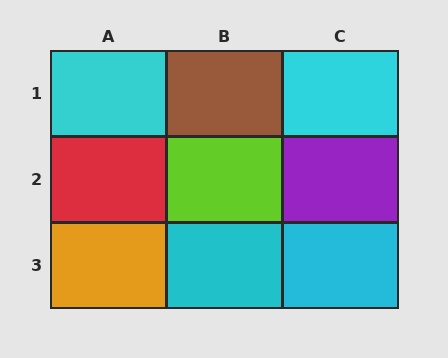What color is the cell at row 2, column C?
Purple.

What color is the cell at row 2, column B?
Lime.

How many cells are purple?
1 cell is purple.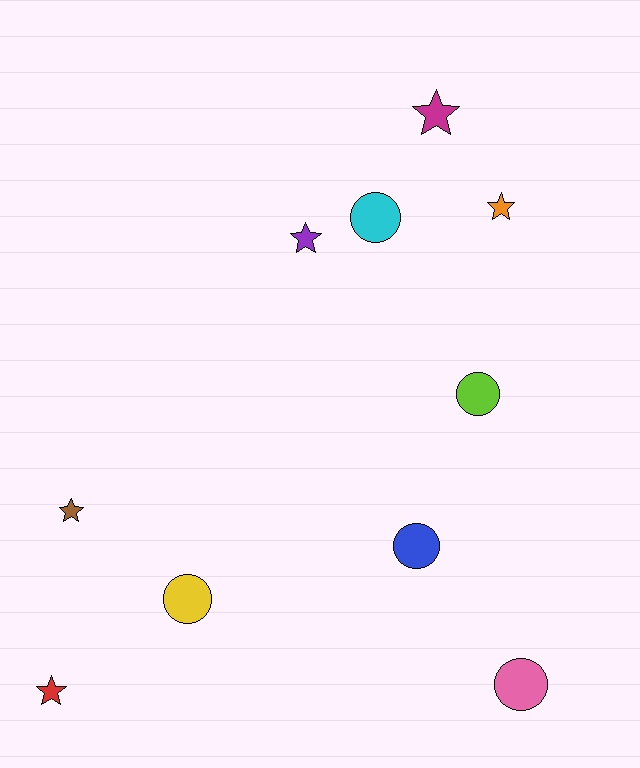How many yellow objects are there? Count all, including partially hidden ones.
There is 1 yellow object.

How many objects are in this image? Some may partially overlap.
There are 10 objects.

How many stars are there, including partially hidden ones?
There are 5 stars.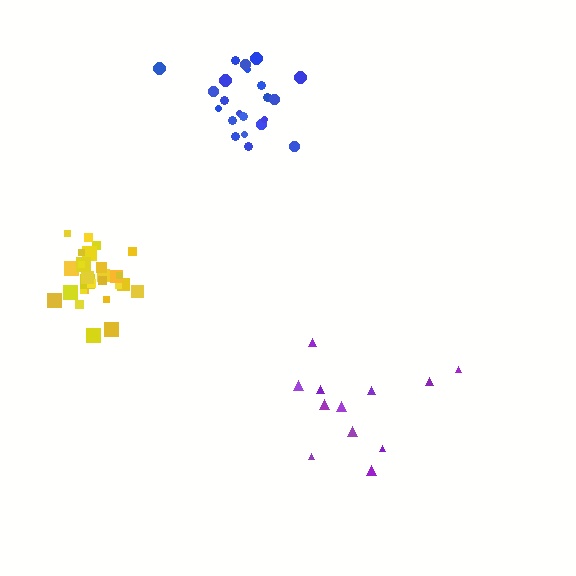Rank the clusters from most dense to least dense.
yellow, blue, purple.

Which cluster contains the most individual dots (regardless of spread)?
Yellow (28).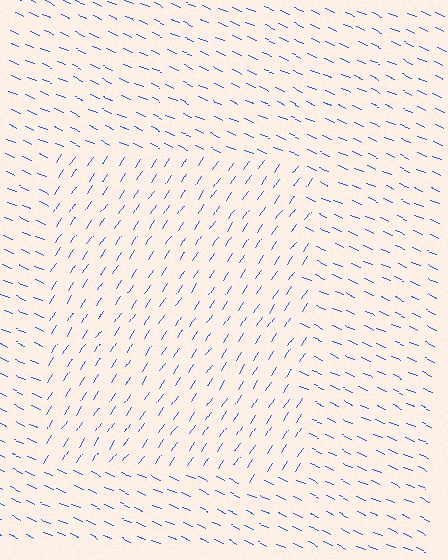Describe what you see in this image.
The image is filled with small blue line segments. A rectangle region in the image has lines oriented differently from the surrounding lines, creating a visible texture boundary.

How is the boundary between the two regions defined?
The boundary is defined purely by a change in line orientation (approximately 79 degrees difference). All lines are the same color and thickness.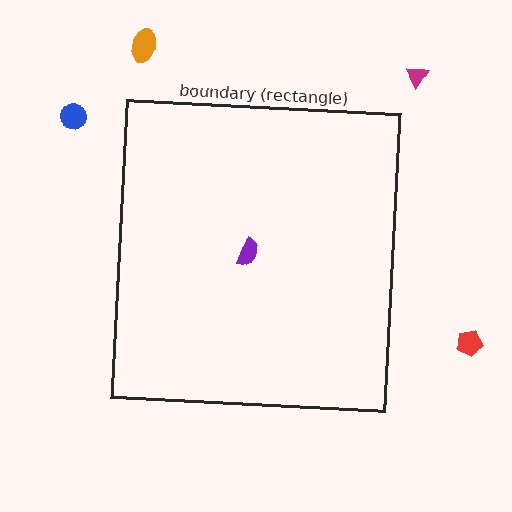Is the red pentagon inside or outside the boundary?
Outside.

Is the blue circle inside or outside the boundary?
Outside.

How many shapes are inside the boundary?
1 inside, 4 outside.